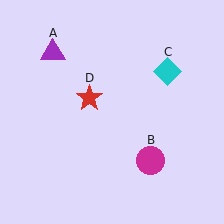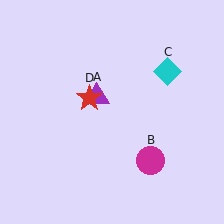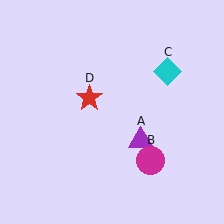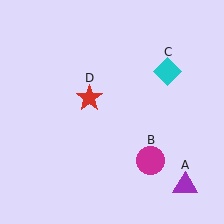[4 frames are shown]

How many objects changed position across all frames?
1 object changed position: purple triangle (object A).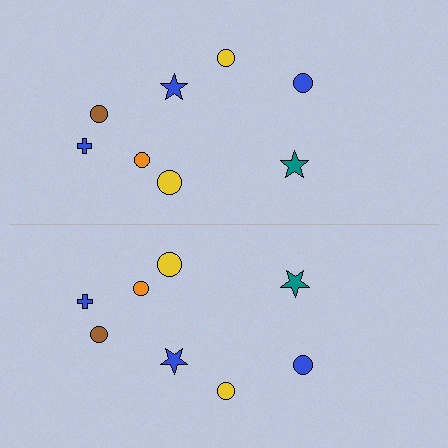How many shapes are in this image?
There are 16 shapes in this image.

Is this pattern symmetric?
Yes, this pattern has bilateral (reflection) symmetry.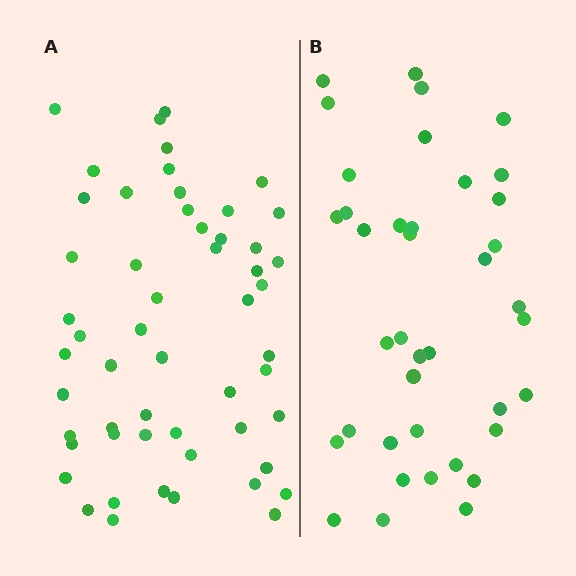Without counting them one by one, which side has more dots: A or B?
Region A (the left region) has more dots.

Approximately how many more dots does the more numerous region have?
Region A has approximately 15 more dots than region B.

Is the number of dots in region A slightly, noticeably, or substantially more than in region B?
Region A has noticeably more, but not dramatically so. The ratio is roughly 1.4 to 1.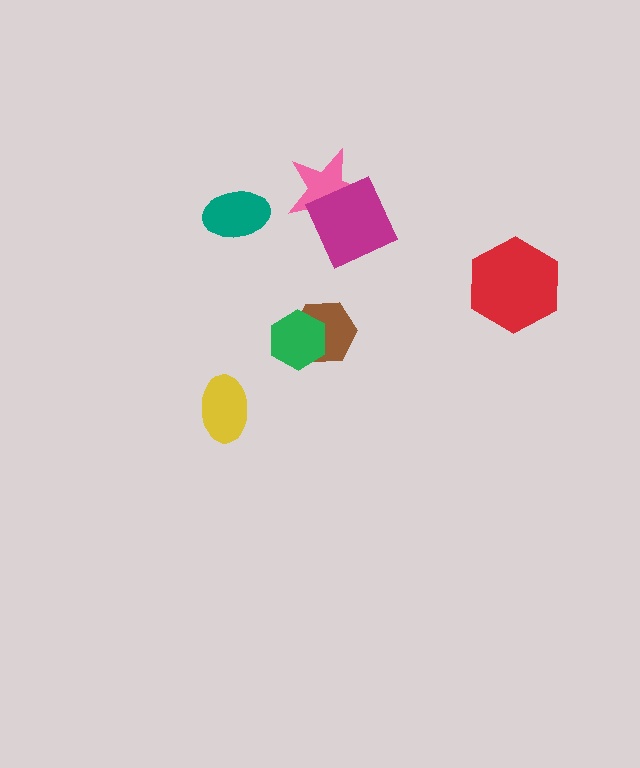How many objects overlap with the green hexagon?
1 object overlaps with the green hexagon.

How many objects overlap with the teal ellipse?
0 objects overlap with the teal ellipse.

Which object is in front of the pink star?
The magenta square is in front of the pink star.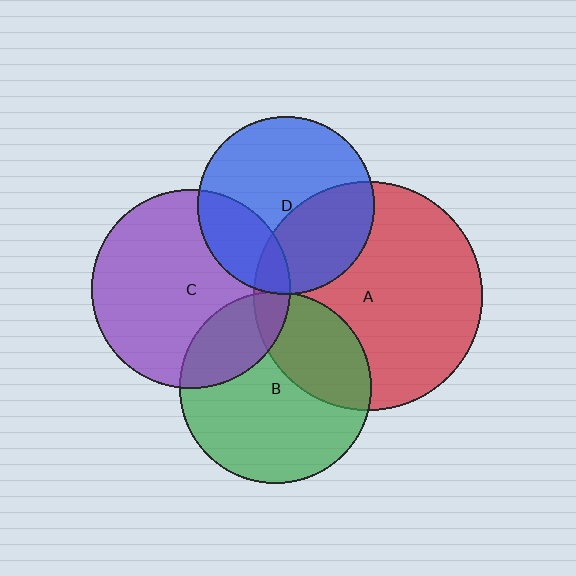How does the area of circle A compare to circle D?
Approximately 1.7 times.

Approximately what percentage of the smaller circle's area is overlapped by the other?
Approximately 35%.